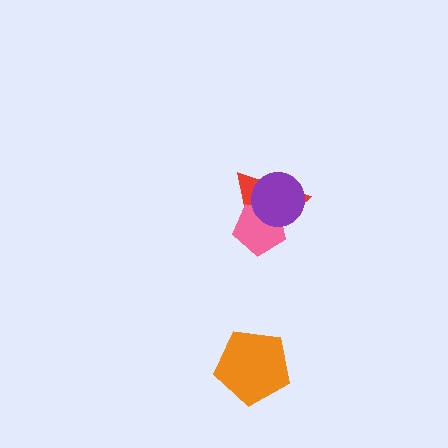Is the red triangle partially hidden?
Yes, it is partially covered by another shape.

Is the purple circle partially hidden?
No, no other shape covers it.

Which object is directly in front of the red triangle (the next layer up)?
The pink pentagon is directly in front of the red triangle.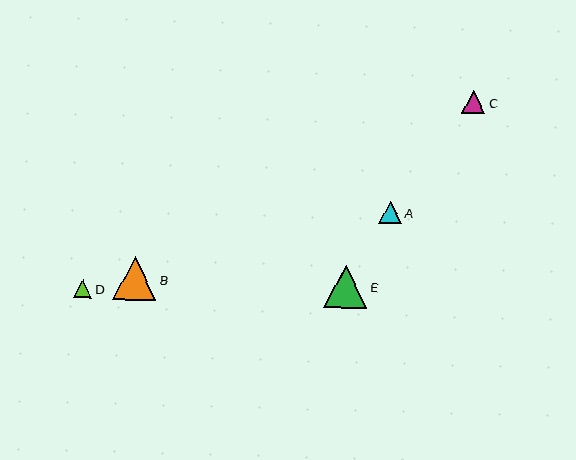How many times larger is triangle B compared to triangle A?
Triangle B is approximately 1.9 times the size of triangle A.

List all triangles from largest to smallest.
From largest to smallest: B, E, C, A, D.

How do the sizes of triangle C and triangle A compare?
Triangle C and triangle A are approximately the same size.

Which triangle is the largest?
Triangle B is the largest with a size of approximately 44 pixels.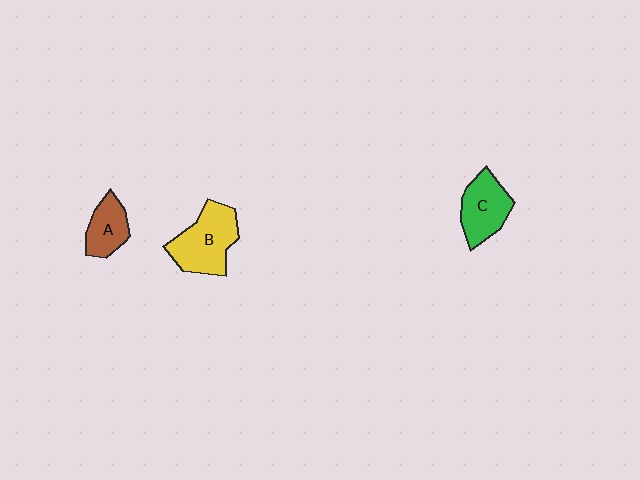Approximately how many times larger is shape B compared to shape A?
Approximately 1.7 times.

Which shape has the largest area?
Shape B (yellow).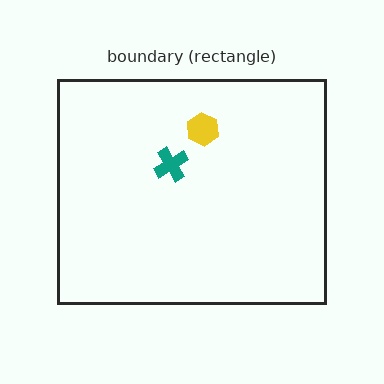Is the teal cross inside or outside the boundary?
Inside.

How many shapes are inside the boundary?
2 inside, 0 outside.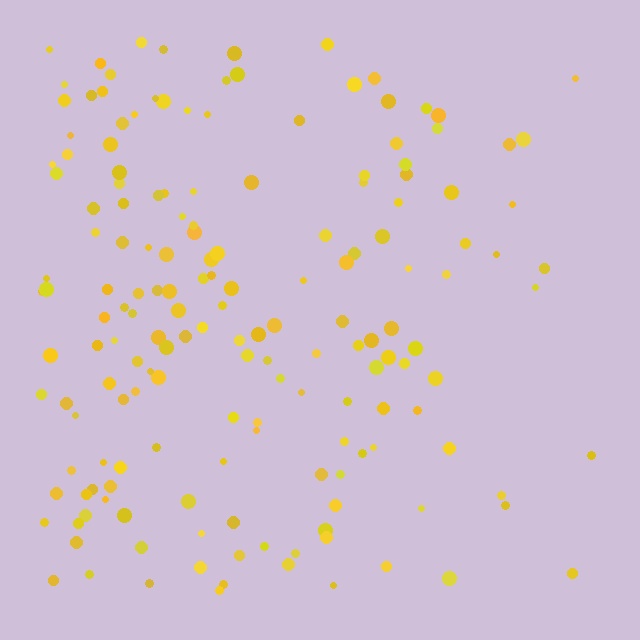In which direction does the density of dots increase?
From right to left, with the left side densest.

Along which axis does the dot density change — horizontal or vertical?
Horizontal.